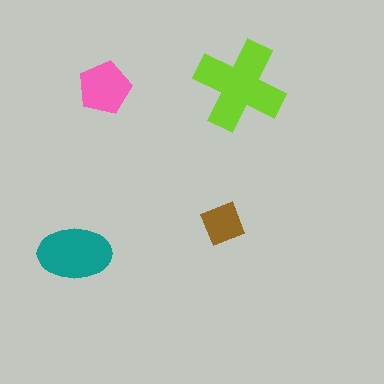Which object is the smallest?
The brown square.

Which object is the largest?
The lime cross.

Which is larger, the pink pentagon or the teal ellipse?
The teal ellipse.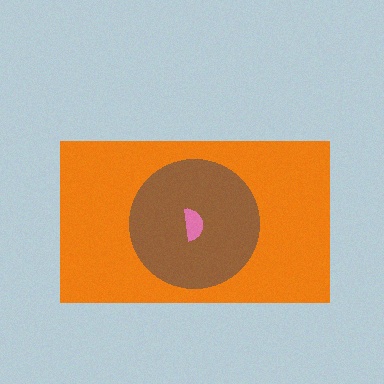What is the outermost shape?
The orange rectangle.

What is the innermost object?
The pink semicircle.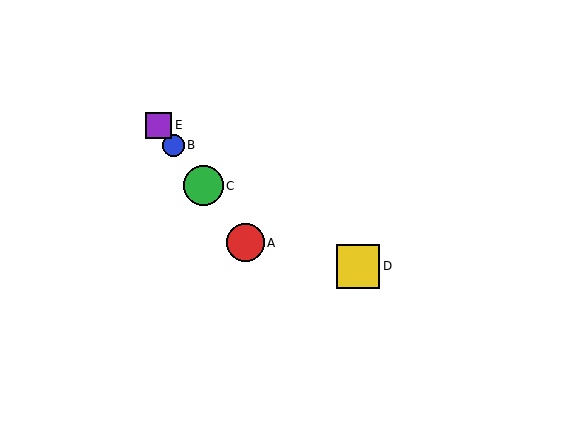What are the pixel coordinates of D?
Object D is at (358, 267).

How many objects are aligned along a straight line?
4 objects (A, B, C, E) are aligned along a straight line.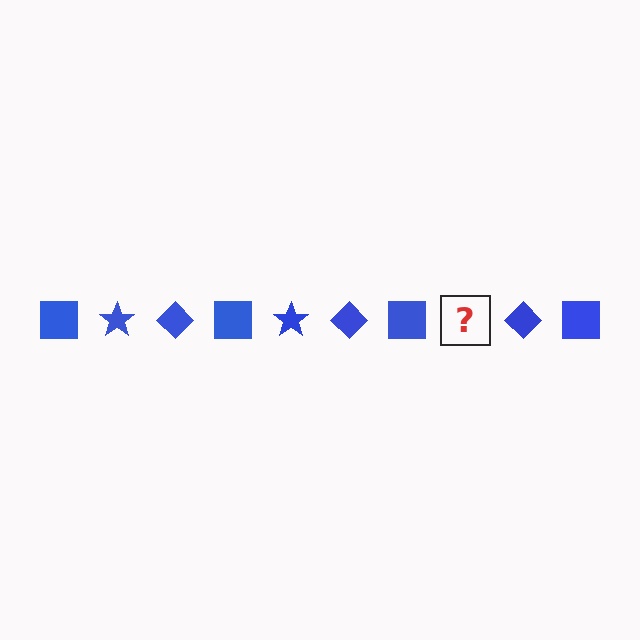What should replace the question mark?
The question mark should be replaced with a blue star.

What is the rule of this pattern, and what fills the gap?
The rule is that the pattern cycles through square, star, diamond shapes in blue. The gap should be filled with a blue star.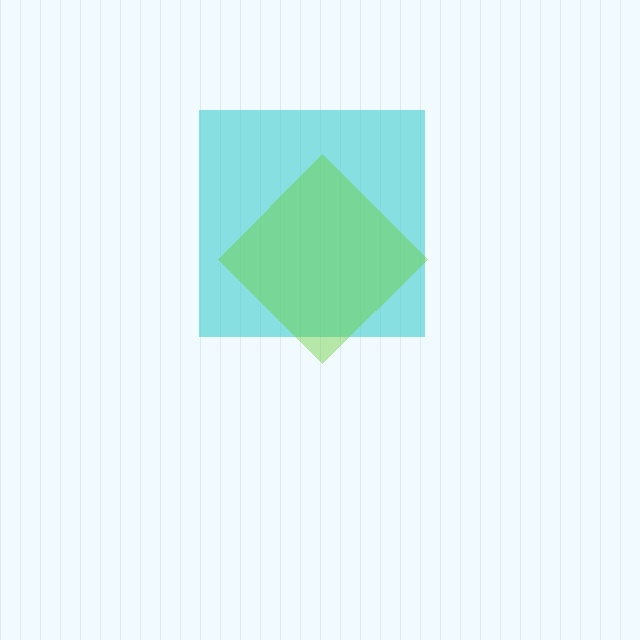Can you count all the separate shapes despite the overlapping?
Yes, there are 2 separate shapes.